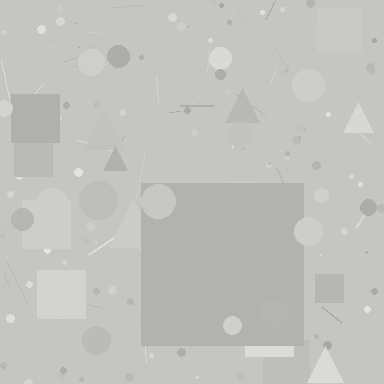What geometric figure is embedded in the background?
A square is embedded in the background.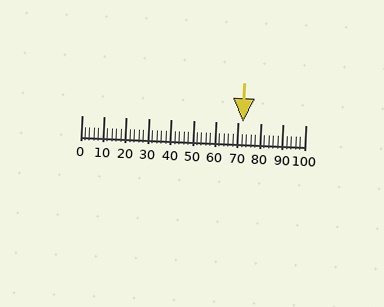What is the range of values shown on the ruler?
The ruler shows values from 0 to 100.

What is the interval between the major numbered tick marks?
The major tick marks are spaced 10 units apart.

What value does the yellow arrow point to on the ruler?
The yellow arrow points to approximately 72.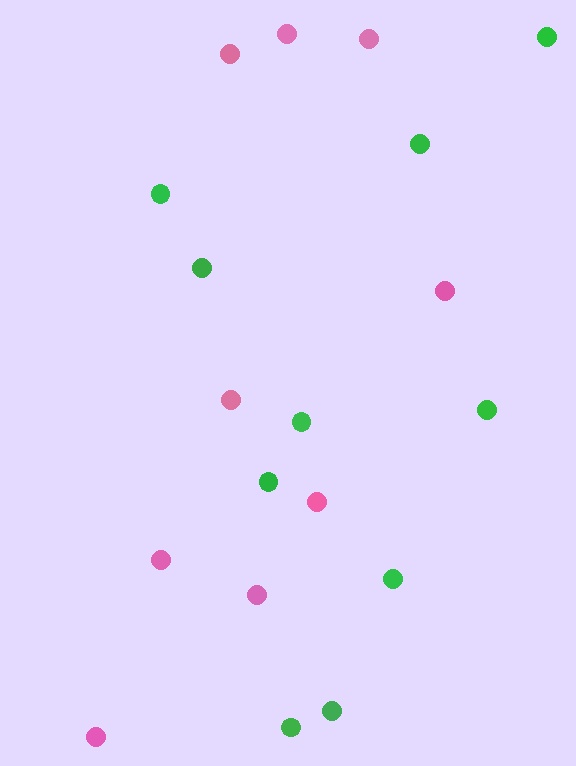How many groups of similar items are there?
There are 2 groups: one group of green circles (10) and one group of pink circles (9).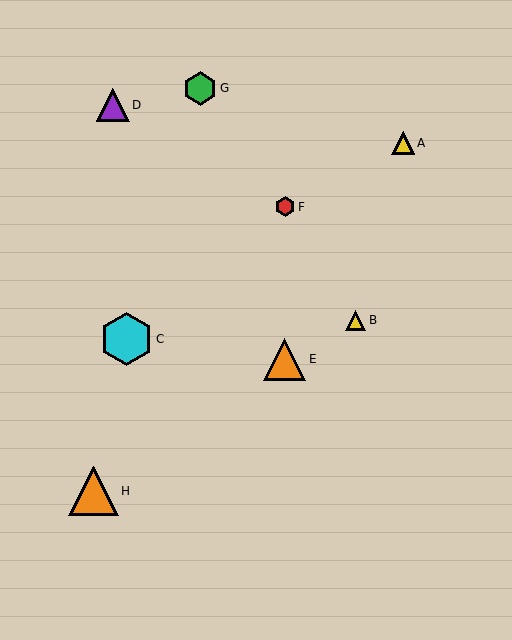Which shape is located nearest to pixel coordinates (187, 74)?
The green hexagon (labeled G) at (200, 89) is nearest to that location.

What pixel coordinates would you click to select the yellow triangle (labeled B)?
Click at (356, 320) to select the yellow triangle B.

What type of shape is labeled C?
Shape C is a cyan hexagon.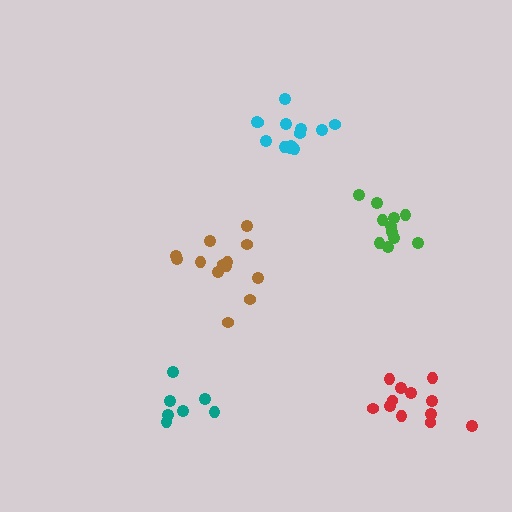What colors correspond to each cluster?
The clusters are colored: cyan, brown, teal, green, red.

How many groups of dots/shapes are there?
There are 5 groups.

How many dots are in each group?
Group 1: 13 dots, Group 2: 13 dots, Group 3: 7 dots, Group 4: 11 dots, Group 5: 12 dots (56 total).